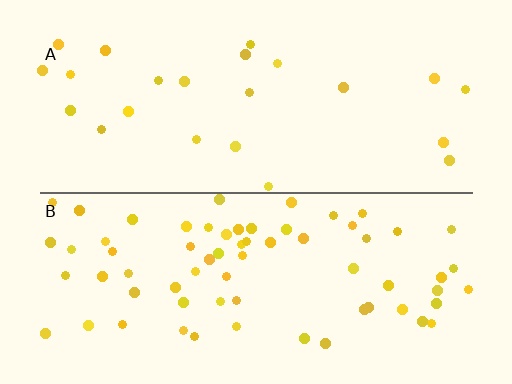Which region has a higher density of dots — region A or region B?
B (the bottom).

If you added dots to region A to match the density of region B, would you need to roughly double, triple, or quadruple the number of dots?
Approximately triple.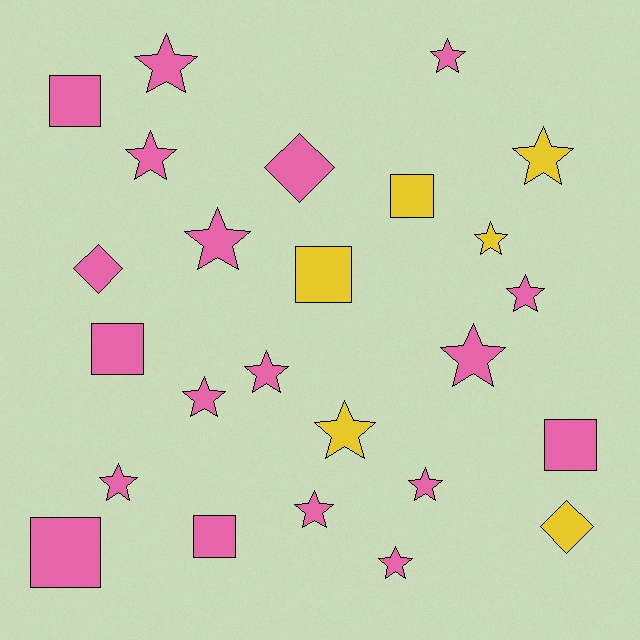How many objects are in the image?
There are 25 objects.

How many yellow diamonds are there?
There is 1 yellow diamond.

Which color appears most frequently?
Pink, with 19 objects.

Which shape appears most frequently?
Star, with 15 objects.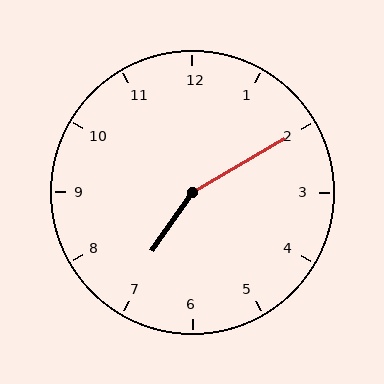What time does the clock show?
7:10.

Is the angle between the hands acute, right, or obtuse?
It is obtuse.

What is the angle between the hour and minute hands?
Approximately 155 degrees.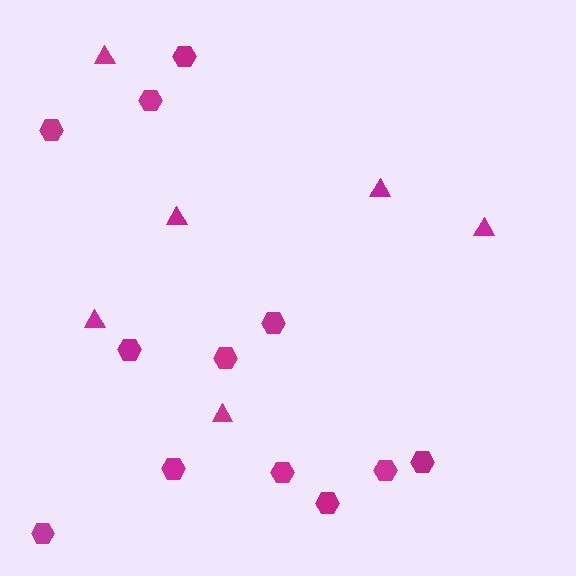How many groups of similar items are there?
There are 2 groups: one group of triangles (6) and one group of hexagons (12).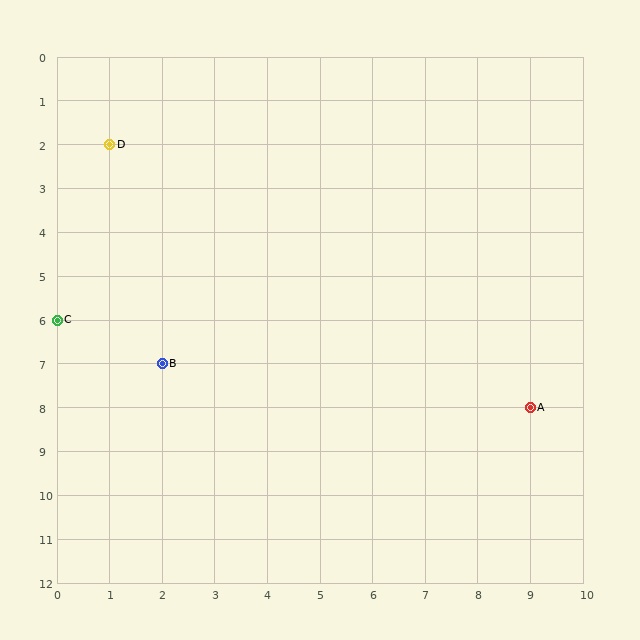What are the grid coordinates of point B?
Point B is at grid coordinates (2, 7).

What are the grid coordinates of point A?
Point A is at grid coordinates (9, 8).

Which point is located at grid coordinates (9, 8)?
Point A is at (9, 8).